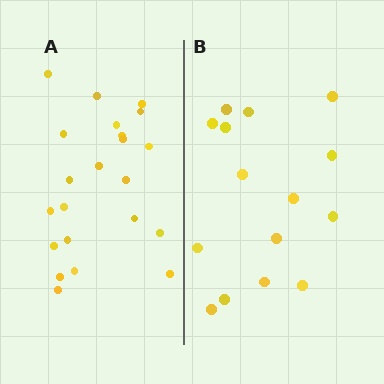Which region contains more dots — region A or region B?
Region A (the left region) has more dots.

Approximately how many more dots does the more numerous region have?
Region A has roughly 8 or so more dots than region B.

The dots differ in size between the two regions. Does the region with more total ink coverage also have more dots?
No. Region B has more total ink coverage because its dots are larger, but region A actually contains more individual dots. Total area can be misleading — the number of items is what matters here.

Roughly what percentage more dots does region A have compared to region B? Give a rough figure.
About 45% more.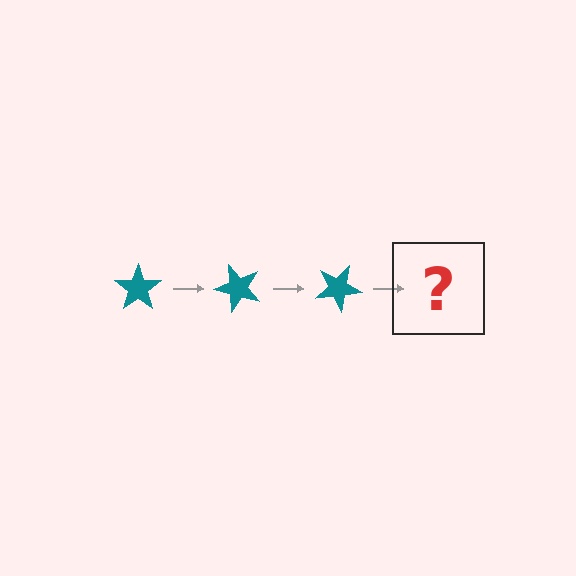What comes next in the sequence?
The next element should be a teal star rotated 150 degrees.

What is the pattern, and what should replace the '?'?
The pattern is that the star rotates 50 degrees each step. The '?' should be a teal star rotated 150 degrees.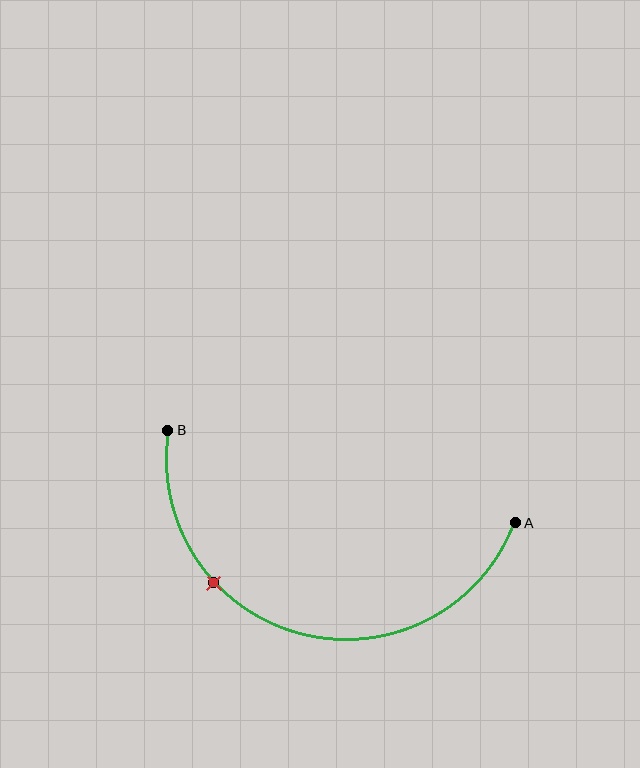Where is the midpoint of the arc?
The arc midpoint is the point on the curve farthest from the straight line joining A and B. It sits below that line.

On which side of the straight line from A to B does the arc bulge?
The arc bulges below the straight line connecting A and B.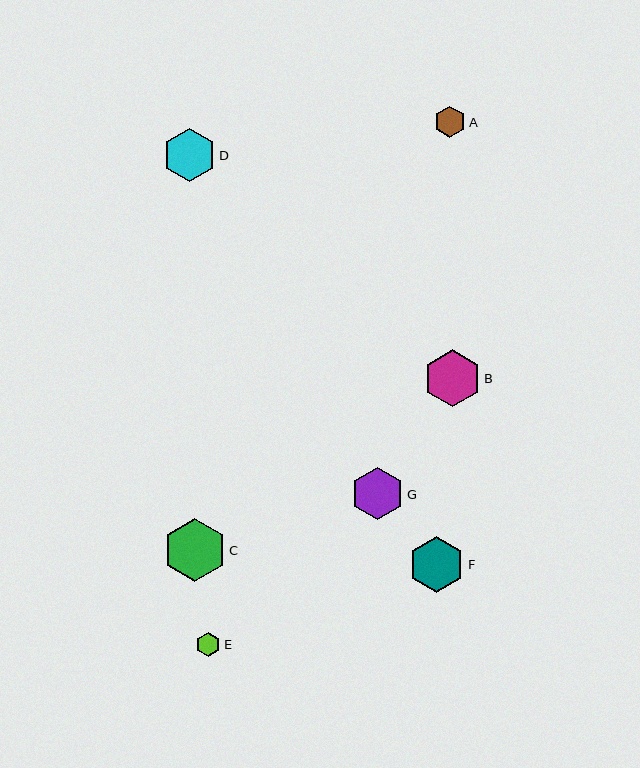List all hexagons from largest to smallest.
From largest to smallest: C, B, F, D, G, A, E.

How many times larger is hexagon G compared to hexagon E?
Hexagon G is approximately 2.1 times the size of hexagon E.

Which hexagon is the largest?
Hexagon C is the largest with a size of approximately 63 pixels.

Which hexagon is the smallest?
Hexagon E is the smallest with a size of approximately 25 pixels.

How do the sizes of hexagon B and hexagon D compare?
Hexagon B and hexagon D are approximately the same size.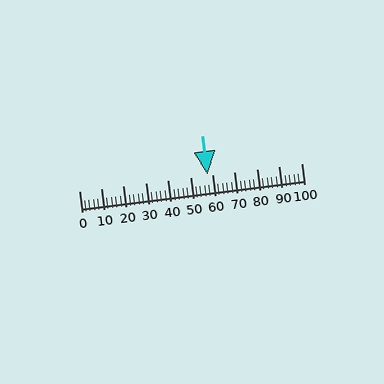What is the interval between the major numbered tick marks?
The major tick marks are spaced 10 units apart.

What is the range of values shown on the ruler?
The ruler shows values from 0 to 100.